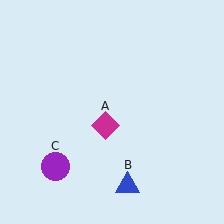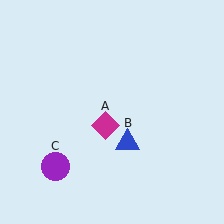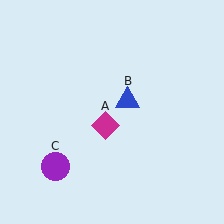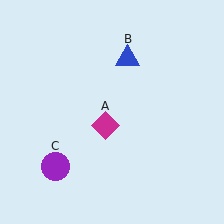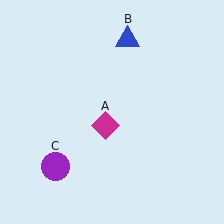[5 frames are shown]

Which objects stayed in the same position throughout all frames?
Magenta diamond (object A) and purple circle (object C) remained stationary.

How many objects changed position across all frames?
1 object changed position: blue triangle (object B).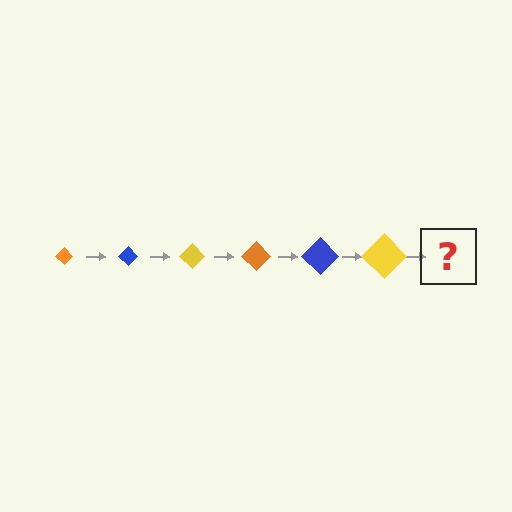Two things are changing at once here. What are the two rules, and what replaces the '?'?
The two rules are that the diamond grows larger each step and the color cycles through orange, blue, and yellow. The '?' should be an orange diamond, larger than the previous one.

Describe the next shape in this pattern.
It should be an orange diamond, larger than the previous one.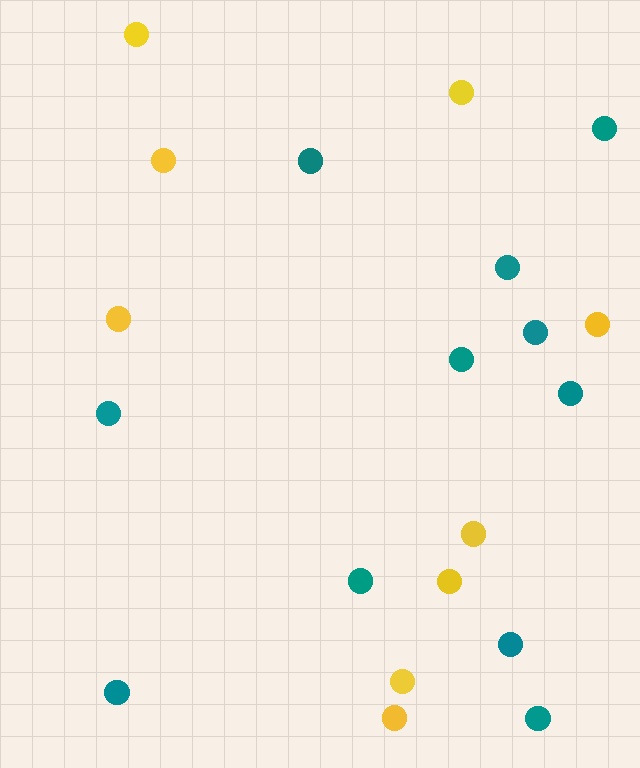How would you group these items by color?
There are 2 groups: one group of teal circles (11) and one group of yellow circles (9).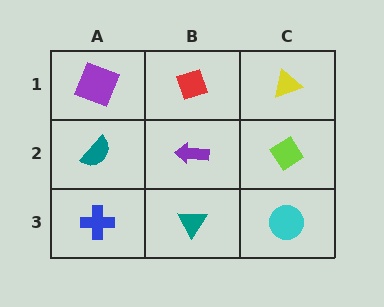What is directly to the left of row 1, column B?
A purple square.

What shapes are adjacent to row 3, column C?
A lime diamond (row 2, column C), a teal triangle (row 3, column B).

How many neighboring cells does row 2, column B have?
4.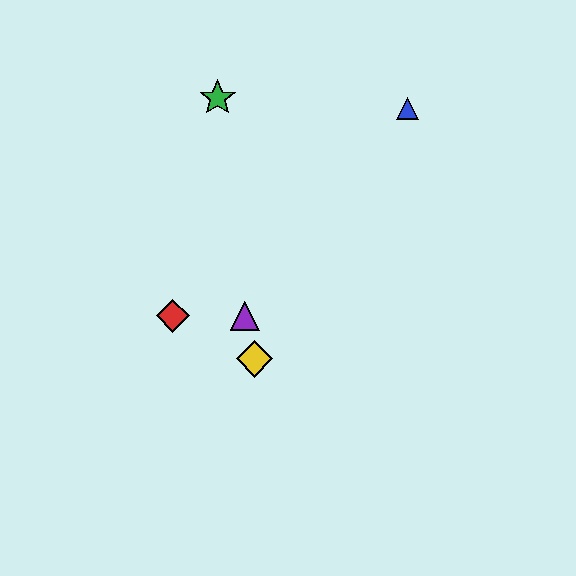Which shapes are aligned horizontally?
The red diamond, the purple triangle are aligned horizontally.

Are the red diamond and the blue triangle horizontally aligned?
No, the red diamond is at y≈316 and the blue triangle is at y≈108.